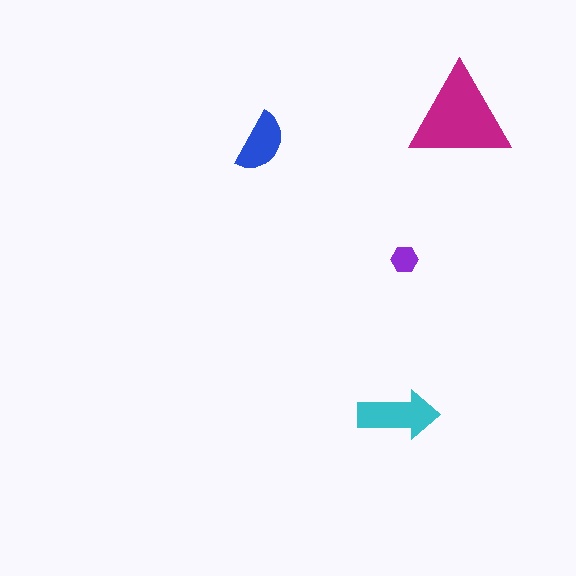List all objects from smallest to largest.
The purple hexagon, the blue semicircle, the cyan arrow, the magenta triangle.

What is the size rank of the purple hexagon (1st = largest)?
4th.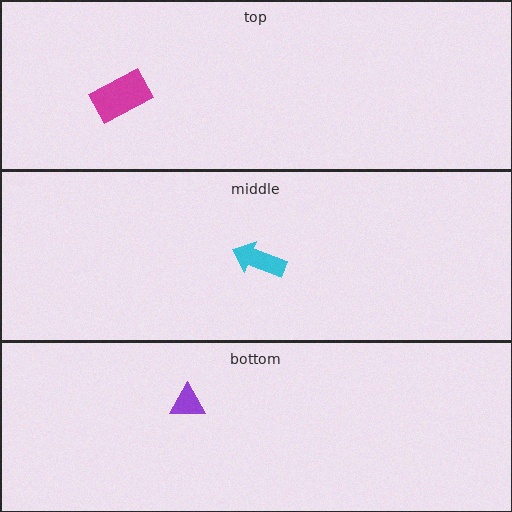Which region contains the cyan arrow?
The middle region.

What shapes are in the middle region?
The cyan arrow.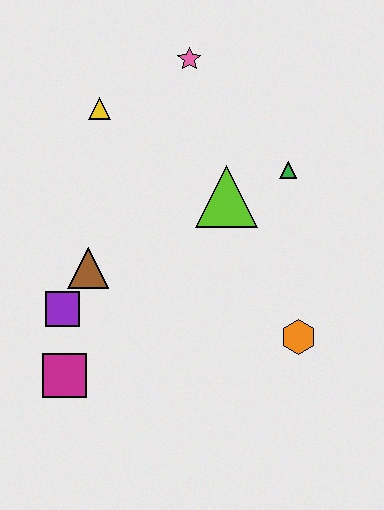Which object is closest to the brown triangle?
The purple square is closest to the brown triangle.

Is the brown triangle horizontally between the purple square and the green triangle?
Yes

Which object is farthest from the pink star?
The magenta square is farthest from the pink star.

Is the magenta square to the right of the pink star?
No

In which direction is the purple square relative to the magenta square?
The purple square is above the magenta square.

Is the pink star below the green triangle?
No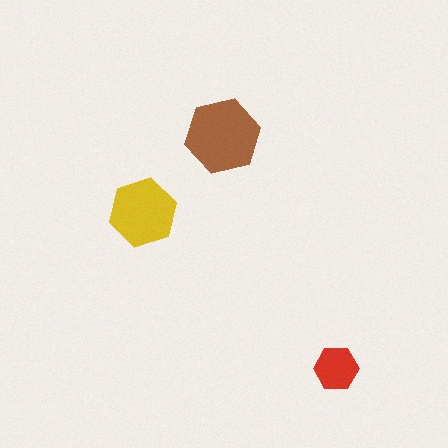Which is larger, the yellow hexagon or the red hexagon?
The yellow one.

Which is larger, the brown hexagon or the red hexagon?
The brown one.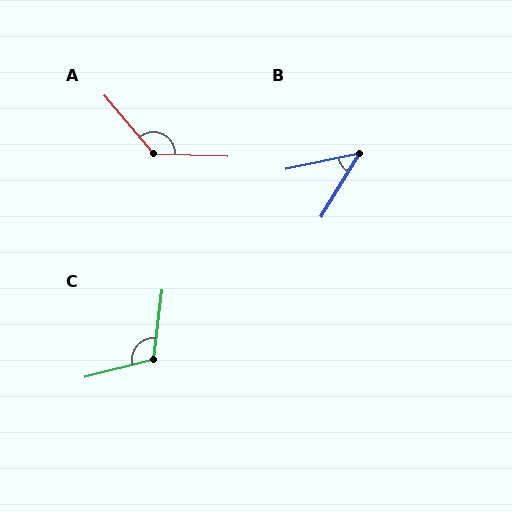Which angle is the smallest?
B, at approximately 47 degrees.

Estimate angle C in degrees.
Approximately 111 degrees.